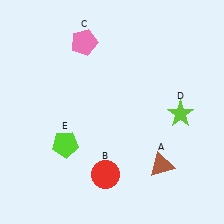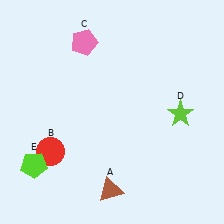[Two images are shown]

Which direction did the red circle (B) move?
The red circle (B) moved left.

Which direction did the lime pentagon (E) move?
The lime pentagon (E) moved left.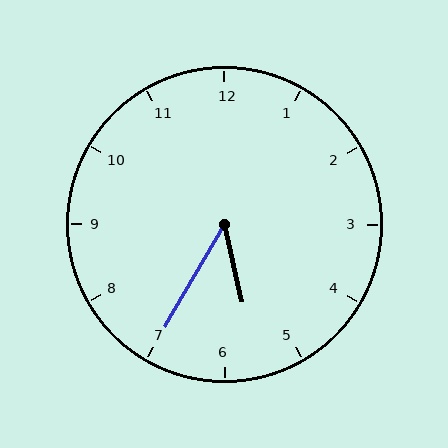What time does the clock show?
5:35.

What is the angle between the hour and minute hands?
Approximately 42 degrees.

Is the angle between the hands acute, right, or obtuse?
It is acute.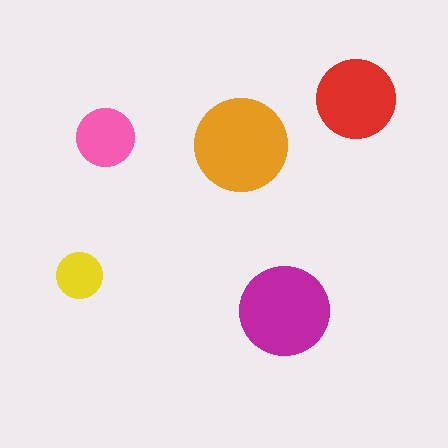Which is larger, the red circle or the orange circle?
The orange one.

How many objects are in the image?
There are 5 objects in the image.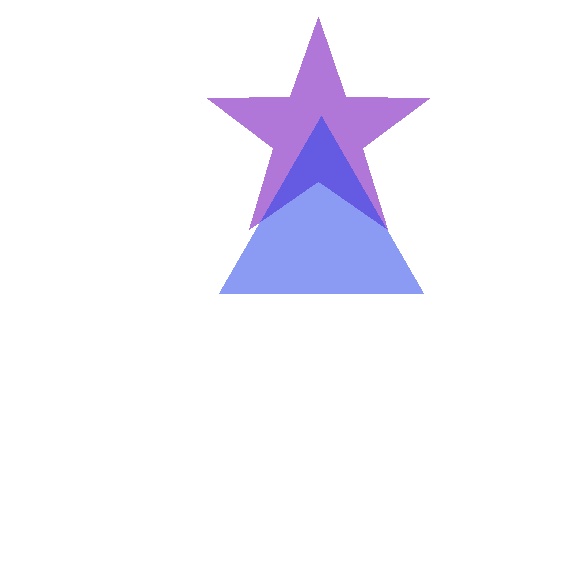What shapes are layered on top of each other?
The layered shapes are: a purple star, a blue triangle.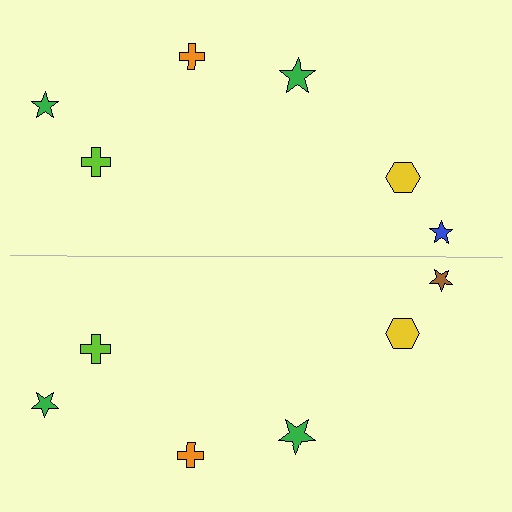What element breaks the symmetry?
The brown star on the bottom side breaks the symmetry — its mirror counterpart is blue.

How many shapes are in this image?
There are 12 shapes in this image.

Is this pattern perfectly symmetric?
No, the pattern is not perfectly symmetric. The brown star on the bottom side breaks the symmetry — its mirror counterpart is blue.